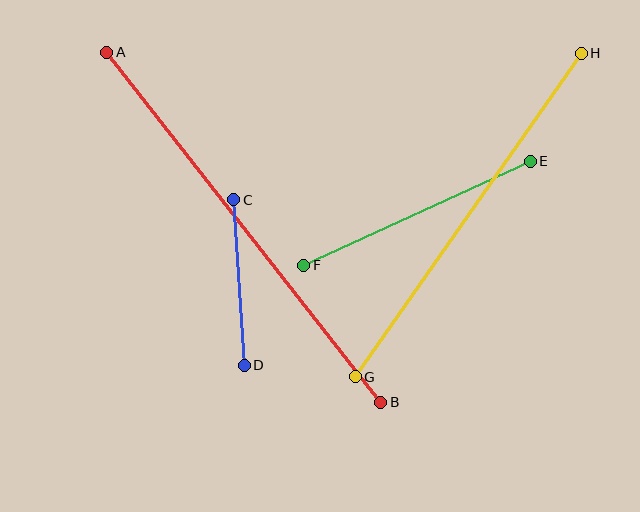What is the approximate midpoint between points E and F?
The midpoint is at approximately (417, 213) pixels.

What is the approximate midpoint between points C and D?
The midpoint is at approximately (239, 282) pixels.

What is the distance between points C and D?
The distance is approximately 165 pixels.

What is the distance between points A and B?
The distance is approximately 445 pixels.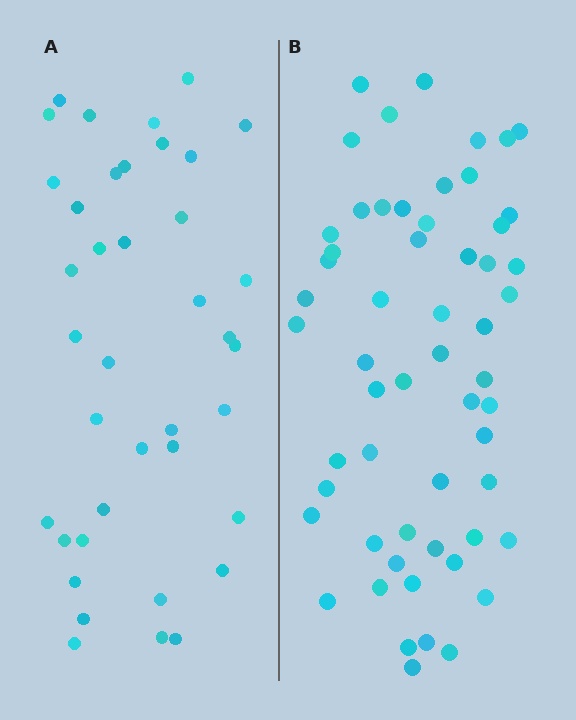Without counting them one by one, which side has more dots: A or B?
Region B (the right region) has more dots.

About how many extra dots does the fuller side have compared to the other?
Region B has approximately 20 more dots than region A.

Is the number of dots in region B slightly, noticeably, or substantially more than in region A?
Region B has substantially more. The ratio is roughly 1.5 to 1.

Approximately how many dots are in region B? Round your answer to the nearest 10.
About 60 dots. (The exact count is 57, which rounds to 60.)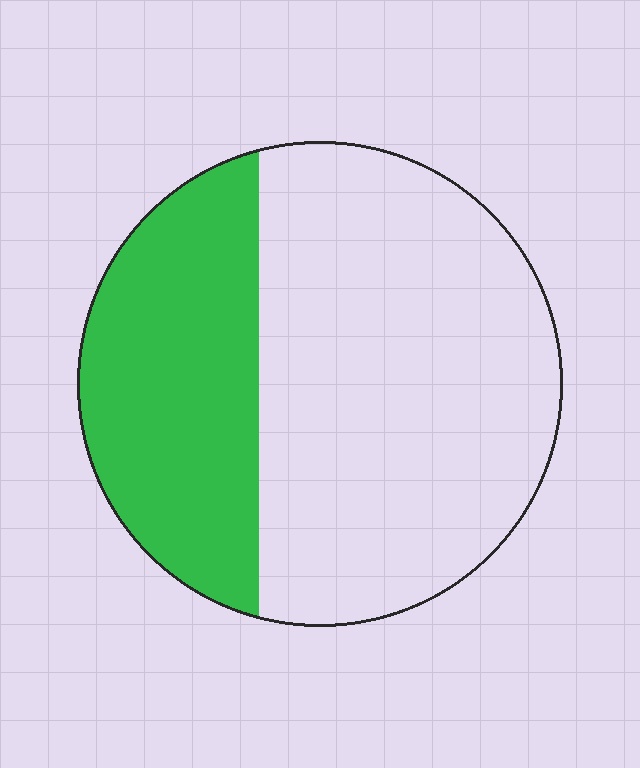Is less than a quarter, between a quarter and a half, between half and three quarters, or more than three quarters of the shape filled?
Between a quarter and a half.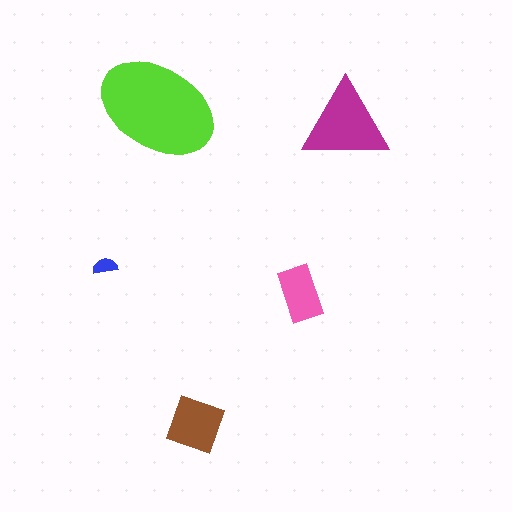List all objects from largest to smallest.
The lime ellipse, the magenta triangle, the brown diamond, the pink rectangle, the blue semicircle.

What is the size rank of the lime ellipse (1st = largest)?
1st.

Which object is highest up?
The lime ellipse is topmost.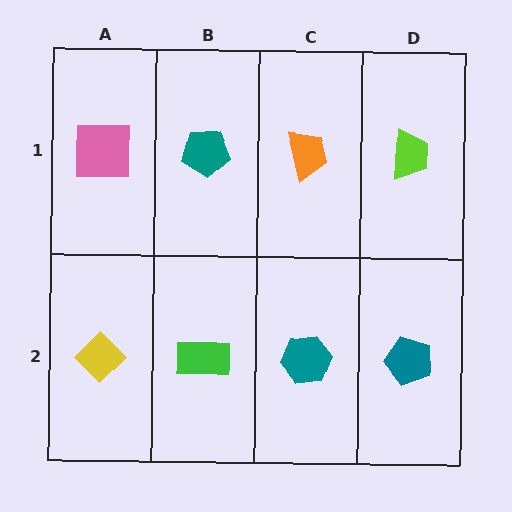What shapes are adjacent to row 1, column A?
A yellow diamond (row 2, column A), a teal pentagon (row 1, column B).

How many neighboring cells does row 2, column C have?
3.